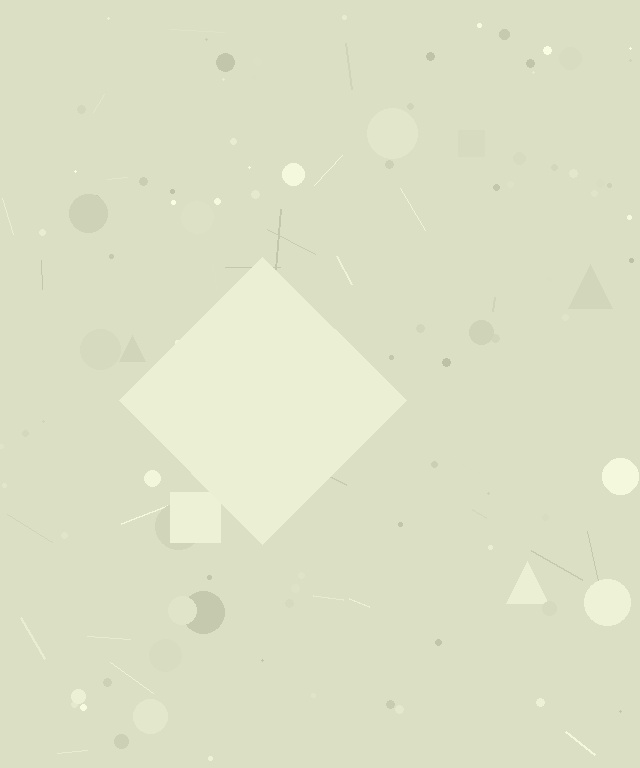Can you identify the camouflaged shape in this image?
The camouflaged shape is a diamond.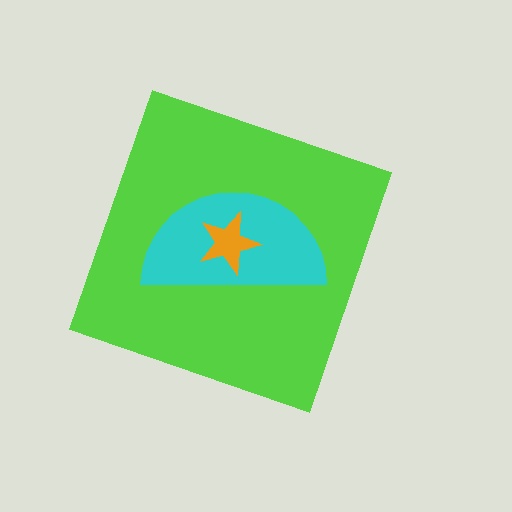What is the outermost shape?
The lime diamond.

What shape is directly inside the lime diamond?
The cyan semicircle.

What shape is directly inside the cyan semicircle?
The orange star.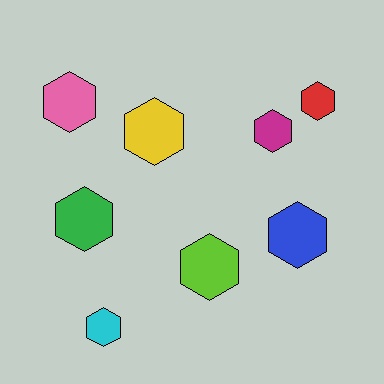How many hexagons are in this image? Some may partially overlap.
There are 8 hexagons.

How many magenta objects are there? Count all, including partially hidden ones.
There is 1 magenta object.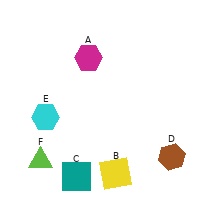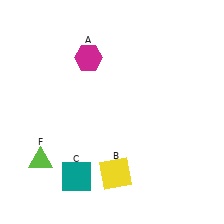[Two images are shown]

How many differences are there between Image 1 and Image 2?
There are 2 differences between the two images.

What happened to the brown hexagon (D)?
The brown hexagon (D) was removed in Image 2. It was in the bottom-right area of Image 1.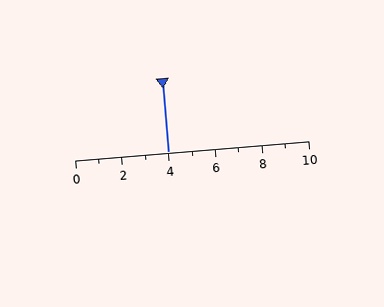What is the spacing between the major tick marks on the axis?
The major ticks are spaced 2 apart.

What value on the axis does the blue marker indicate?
The marker indicates approximately 4.